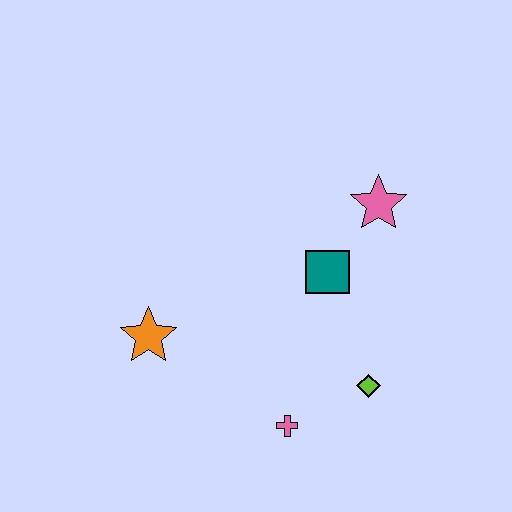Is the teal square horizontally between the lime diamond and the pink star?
No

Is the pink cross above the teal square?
No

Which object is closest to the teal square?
The pink star is closest to the teal square.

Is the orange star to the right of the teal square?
No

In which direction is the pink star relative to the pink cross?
The pink star is above the pink cross.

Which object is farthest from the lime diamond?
The orange star is farthest from the lime diamond.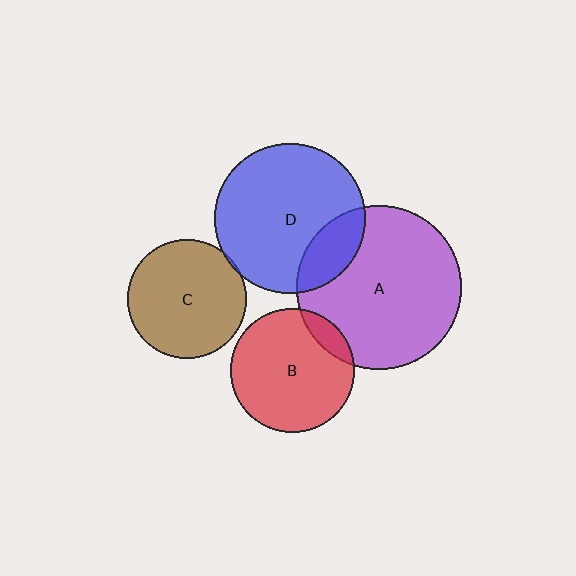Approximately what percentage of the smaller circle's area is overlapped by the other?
Approximately 10%.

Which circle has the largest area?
Circle A (purple).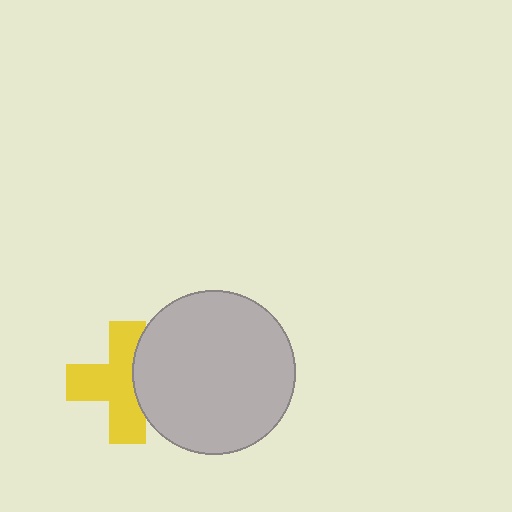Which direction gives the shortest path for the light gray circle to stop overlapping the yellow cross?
Moving right gives the shortest separation.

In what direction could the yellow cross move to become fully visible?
The yellow cross could move left. That would shift it out from behind the light gray circle entirely.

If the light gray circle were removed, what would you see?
You would see the complete yellow cross.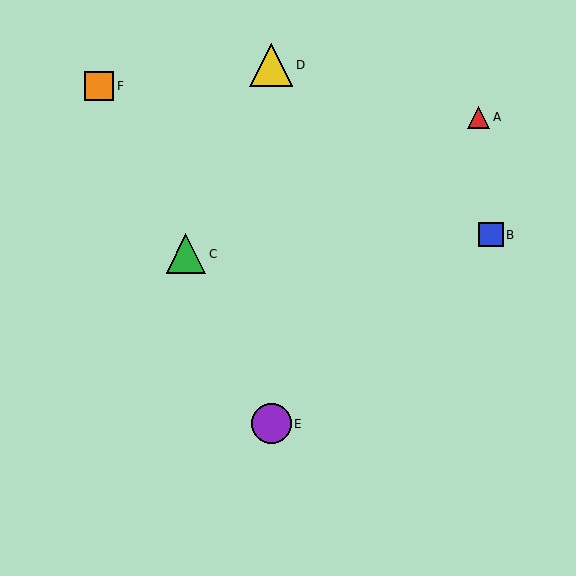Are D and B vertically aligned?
No, D is at x≈271 and B is at x≈491.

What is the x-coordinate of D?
Object D is at x≈271.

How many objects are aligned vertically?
2 objects (D, E) are aligned vertically.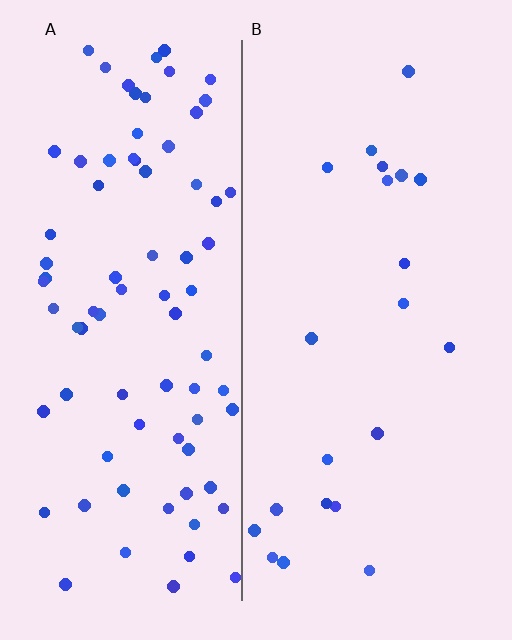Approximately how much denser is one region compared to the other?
Approximately 3.8× — region A over region B.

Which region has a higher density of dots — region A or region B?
A (the left).